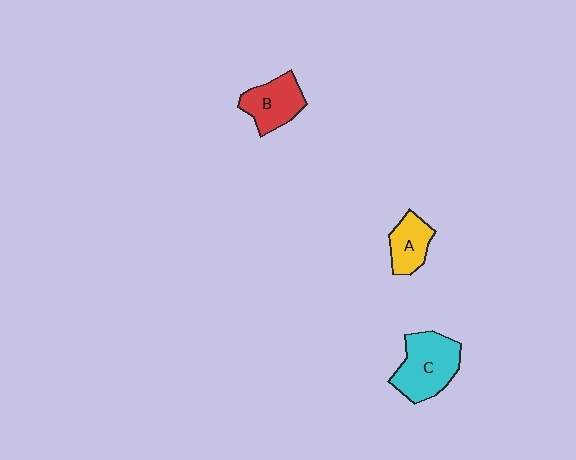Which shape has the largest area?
Shape C (cyan).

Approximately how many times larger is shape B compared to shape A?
Approximately 1.3 times.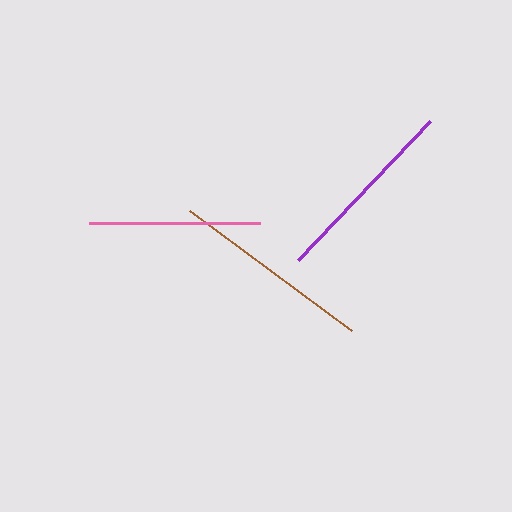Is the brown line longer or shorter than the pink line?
The brown line is longer than the pink line.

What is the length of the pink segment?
The pink segment is approximately 171 pixels long.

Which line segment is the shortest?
The pink line is the shortest at approximately 171 pixels.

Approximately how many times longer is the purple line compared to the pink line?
The purple line is approximately 1.1 times the length of the pink line.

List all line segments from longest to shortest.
From longest to shortest: brown, purple, pink.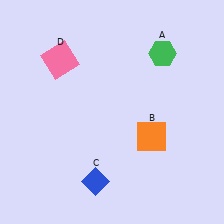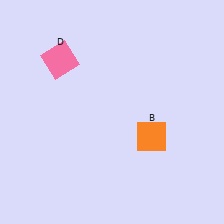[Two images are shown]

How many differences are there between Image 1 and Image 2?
There are 2 differences between the two images.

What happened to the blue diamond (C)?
The blue diamond (C) was removed in Image 2. It was in the bottom-left area of Image 1.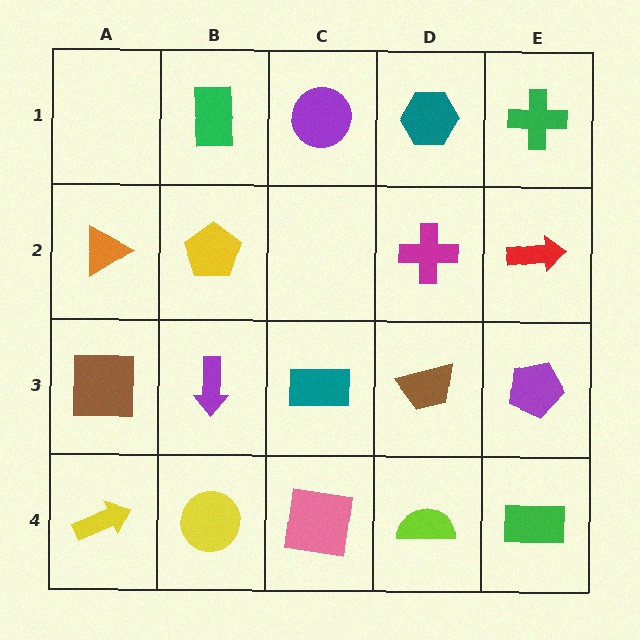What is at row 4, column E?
A green rectangle.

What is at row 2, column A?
An orange triangle.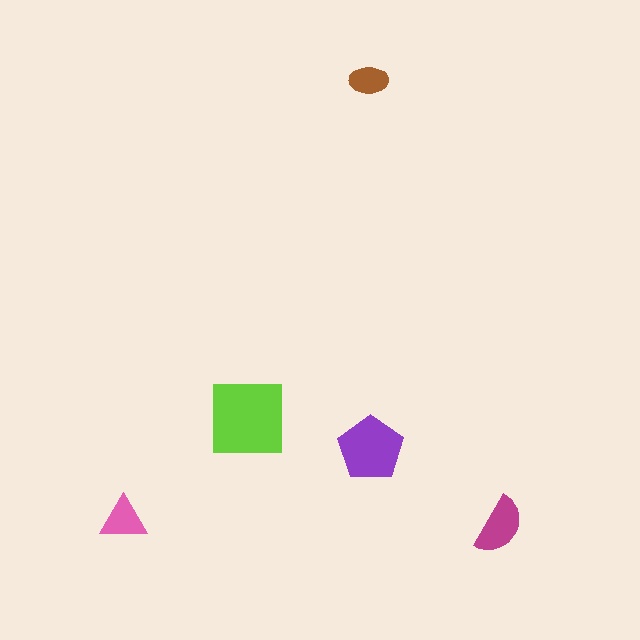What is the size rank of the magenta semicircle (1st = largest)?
3rd.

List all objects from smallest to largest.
The brown ellipse, the pink triangle, the magenta semicircle, the purple pentagon, the lime square.